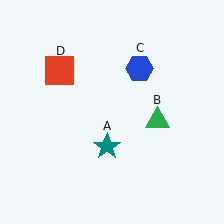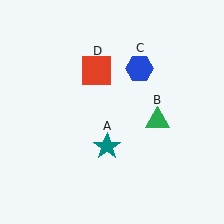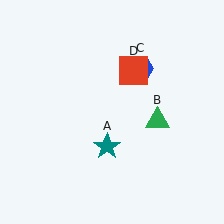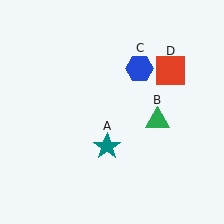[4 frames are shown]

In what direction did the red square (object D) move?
The red square (object D) moved right.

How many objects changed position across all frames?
1 object changed position: red square (object D).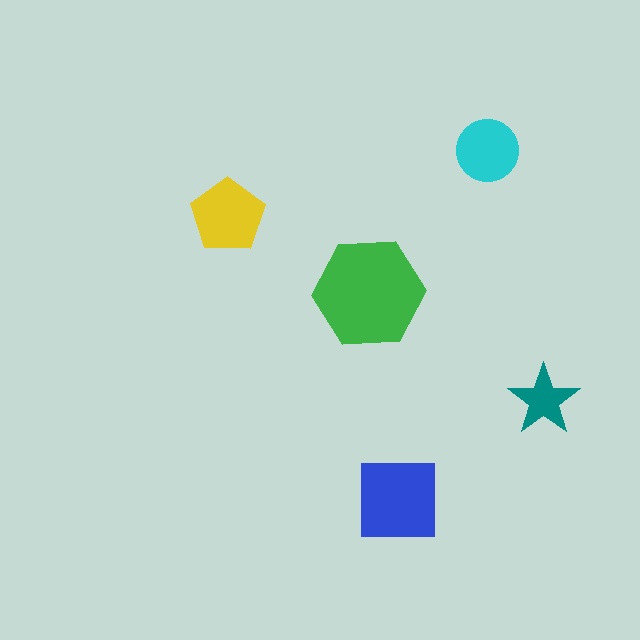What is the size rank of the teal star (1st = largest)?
5th.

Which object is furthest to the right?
The teal star is rightmost.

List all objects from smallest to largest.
The teal star, the cyan circle, the yellow pentagon, the blue square, the green hexagon.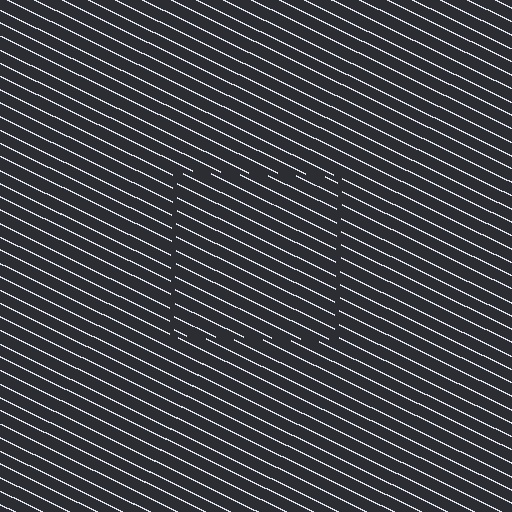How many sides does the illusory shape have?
4 sides — the line-ends trace a square.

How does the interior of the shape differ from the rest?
The interior of the shape contains the same grating, shifted by half a period — the contour is defined by the phase discontinuity where line-ends from the inner and outer gratings abut.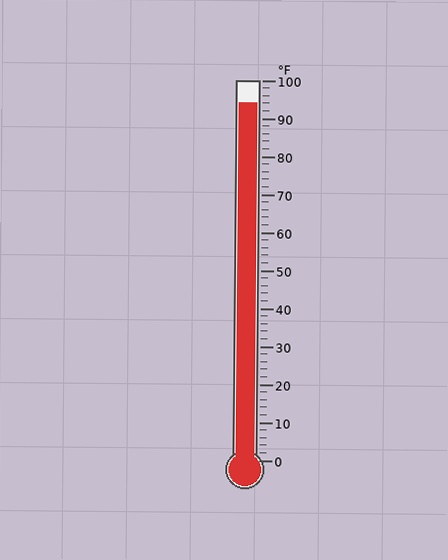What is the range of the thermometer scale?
The thermometer scale ranges from 0°F to 100°F.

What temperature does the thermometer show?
The thermometer shows approximately 94°F.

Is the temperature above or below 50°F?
The temperature is above 50°F.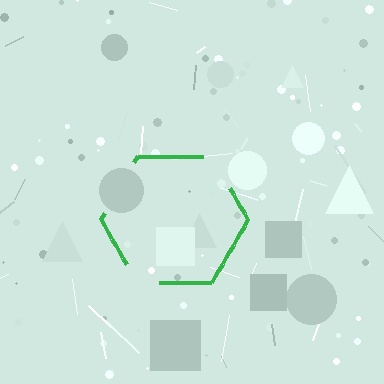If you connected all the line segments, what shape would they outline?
They would outline a hexagon.